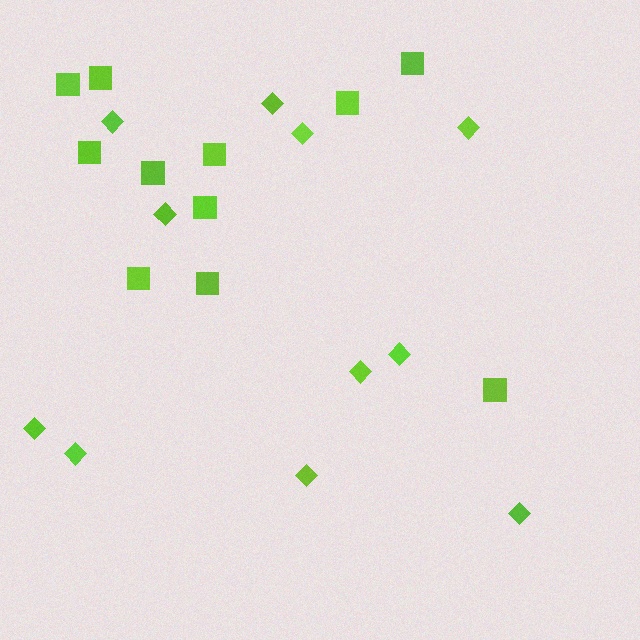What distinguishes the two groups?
There are 2 groups: one group of diamonds (11) and one group of squares (11).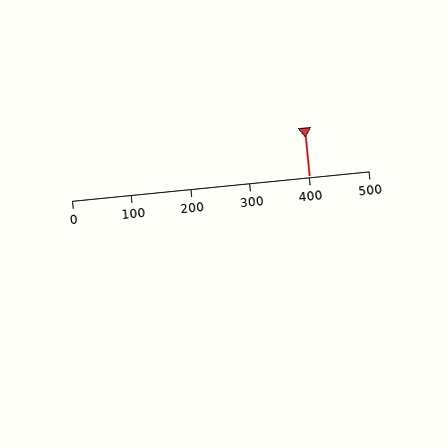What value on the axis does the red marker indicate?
The marker indicates approximately 400.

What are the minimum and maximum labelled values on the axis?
The axis runs from 0 to 500.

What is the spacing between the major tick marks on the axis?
The major ticks are spaced 100 apart.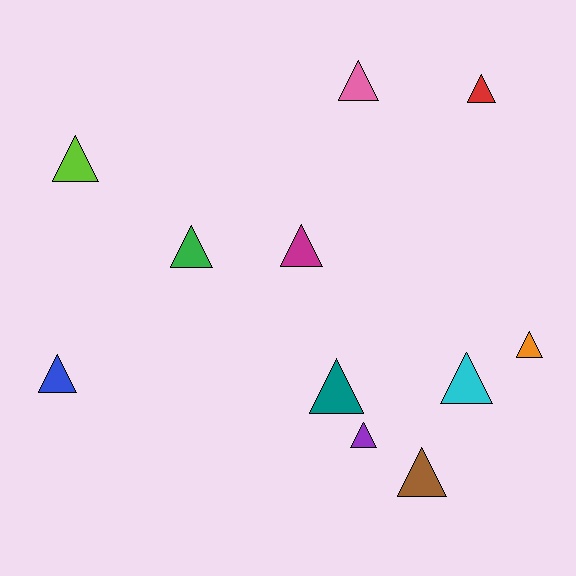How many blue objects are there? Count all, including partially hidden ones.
There is 1 blue object.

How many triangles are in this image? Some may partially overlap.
There are 11 triangles.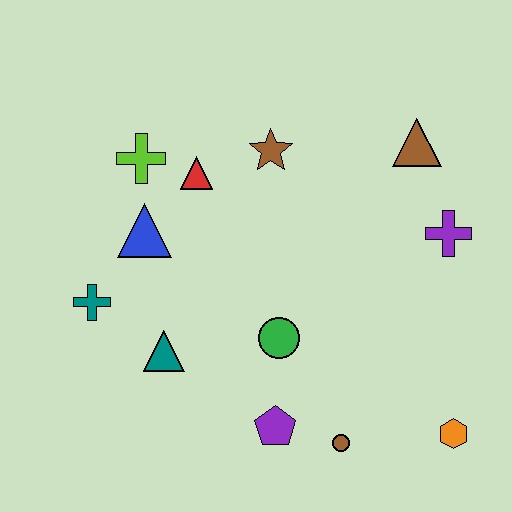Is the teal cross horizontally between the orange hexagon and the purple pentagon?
No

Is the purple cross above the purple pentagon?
Yes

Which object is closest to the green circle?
The purple pentagon is closest to the green circle.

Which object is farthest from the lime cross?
The orange hexagon is farthest from the lime cross.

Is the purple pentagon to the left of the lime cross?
No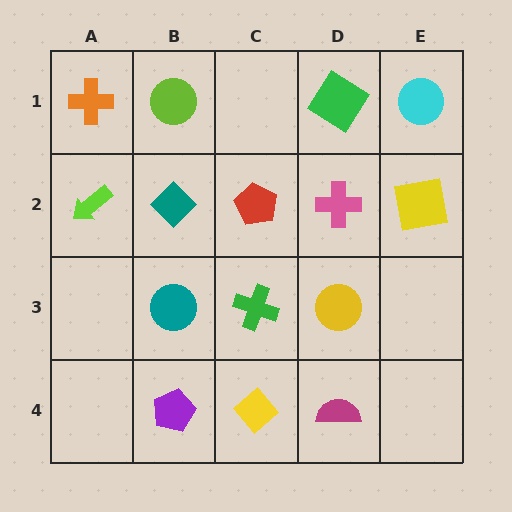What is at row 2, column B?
A teal diamond.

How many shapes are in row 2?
5 shapes.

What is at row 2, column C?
A red pentagon.